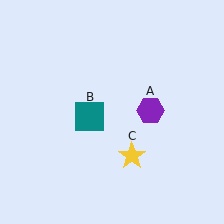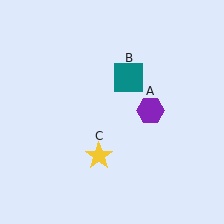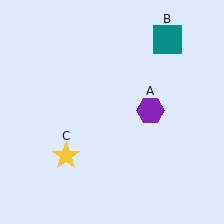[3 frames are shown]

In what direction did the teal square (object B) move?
The teal square (object B) moved up and to the right.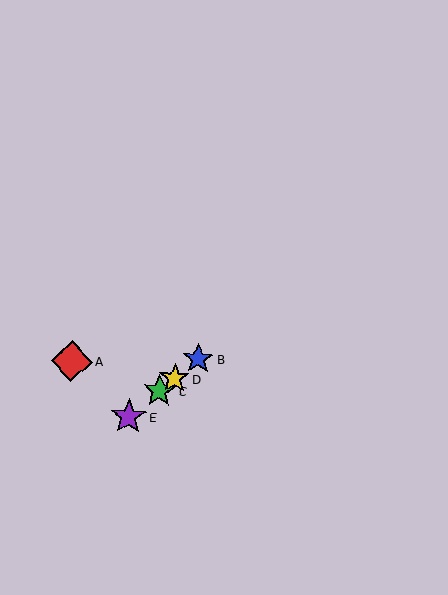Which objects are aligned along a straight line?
Objects B, C, D, E are aligned along a straight line.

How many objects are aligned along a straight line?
4 objects (B, C, D, E) are aligned along a straight line.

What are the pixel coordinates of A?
Object A is at (72, 361).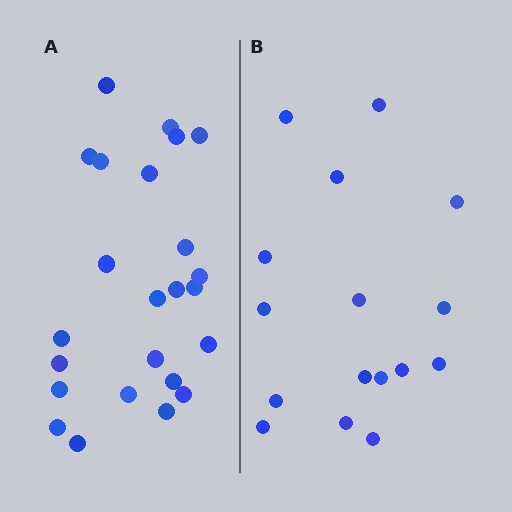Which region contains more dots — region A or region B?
Region A (the left region) has more dots.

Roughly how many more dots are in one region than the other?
Region A has roughly 8 or so more dots than region B.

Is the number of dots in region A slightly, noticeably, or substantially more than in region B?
Region A has substantially more. The ratio is roughly 1.5 to 1.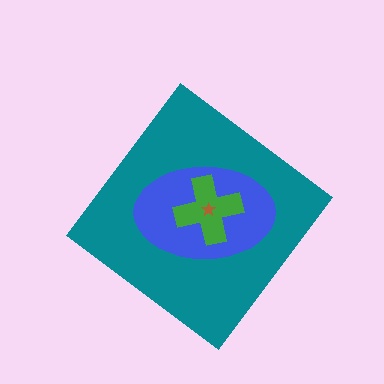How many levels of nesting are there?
4.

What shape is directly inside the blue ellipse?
The green cross.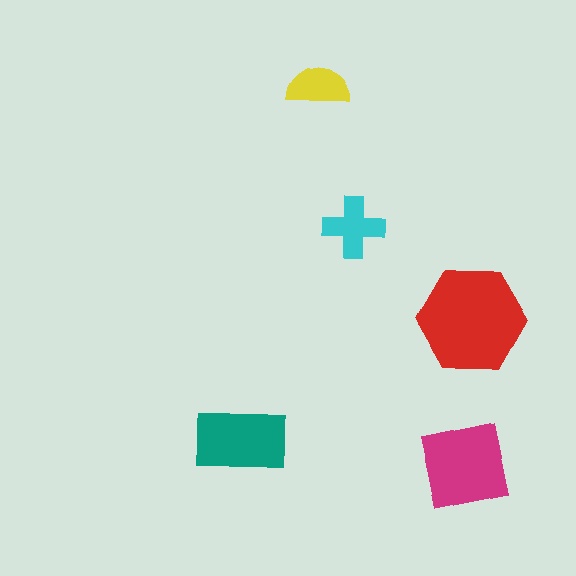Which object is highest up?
The yellow semicircle is topmost.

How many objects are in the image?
There are 5 objects in the image.